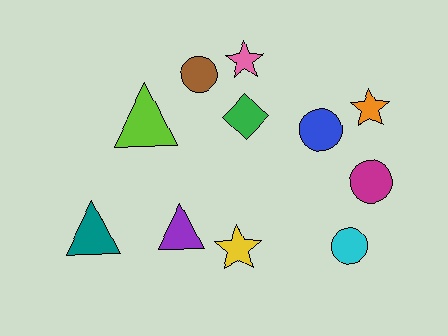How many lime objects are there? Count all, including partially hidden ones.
There is 1 lime object.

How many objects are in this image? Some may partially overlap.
There are 11 objects.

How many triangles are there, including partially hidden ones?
There are 3 triangles.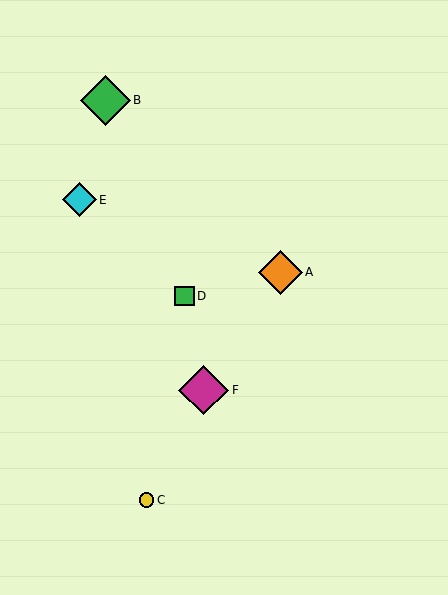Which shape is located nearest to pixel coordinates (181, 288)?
The green square (labeled D) at (185, 296) is nearest to that location.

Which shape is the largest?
The green diamond (labeled B) is the largest.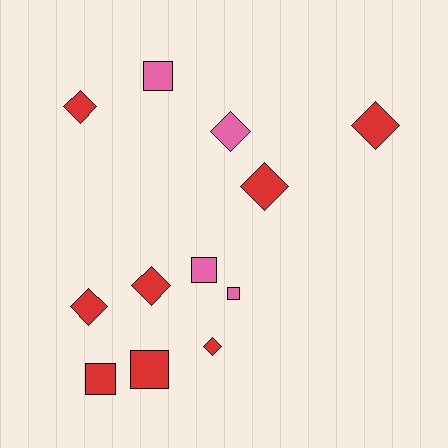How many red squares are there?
There are 2 red squares.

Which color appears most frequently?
Red, with 8 objects.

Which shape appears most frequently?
Diamond, with 7 objects.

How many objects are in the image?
There are 12 objects.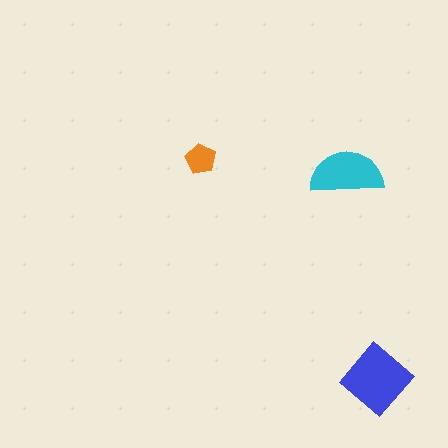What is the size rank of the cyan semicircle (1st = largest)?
2nd.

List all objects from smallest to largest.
The orange pentagon, the cyan semicircle, the blue diamond.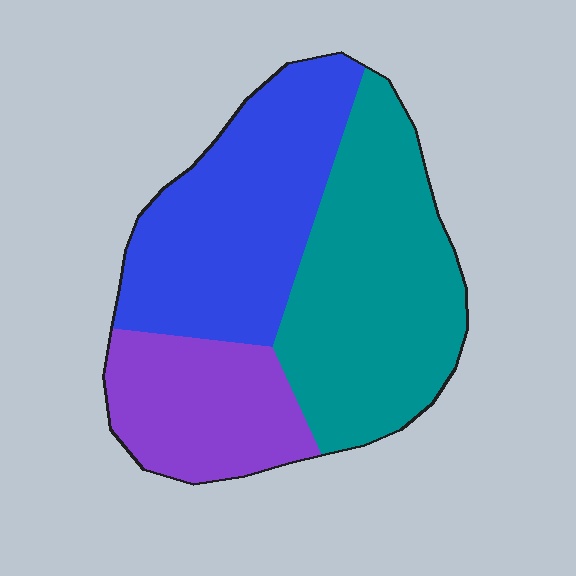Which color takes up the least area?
Purple, at roughly 20%.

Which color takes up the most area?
Teal, at roughly 40%.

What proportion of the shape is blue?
Blue covers roughly 35% of the shape.